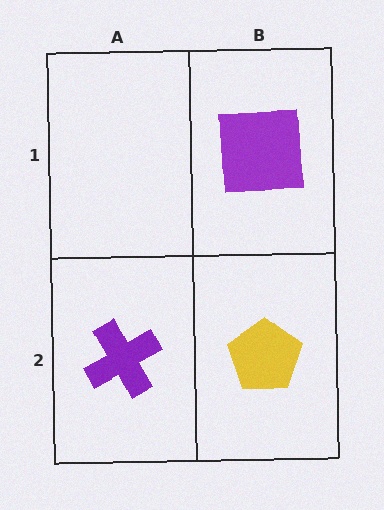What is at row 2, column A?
A purple cross.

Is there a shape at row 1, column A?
No, that cell is empty.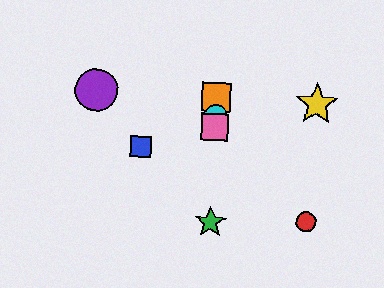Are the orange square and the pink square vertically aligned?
Yes, both are at x≈216.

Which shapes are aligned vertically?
The green star, the orange square, the cyan circle, the pink square are aligned vertically.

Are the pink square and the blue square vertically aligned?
No, the pink square is at x≈215 and the blue square is at x≈141.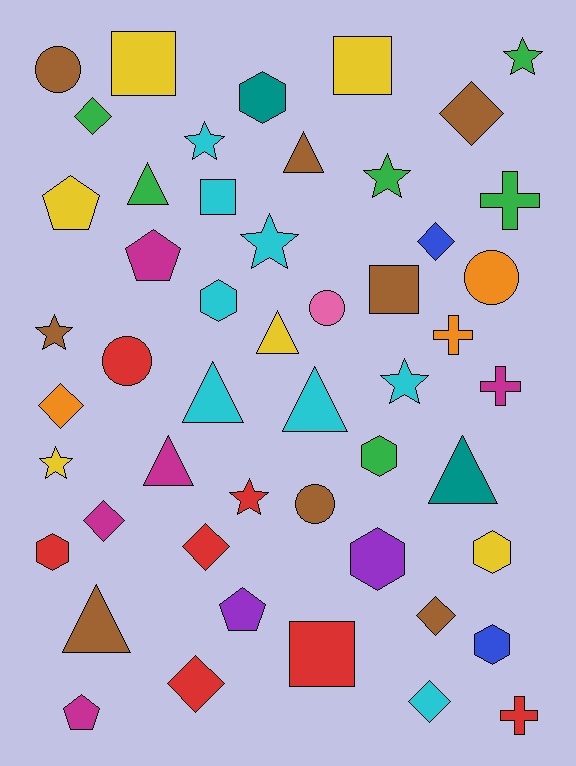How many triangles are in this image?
There are 8 triangles.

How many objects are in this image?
There are 50 objects.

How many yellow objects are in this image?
There are 6 yellow objects.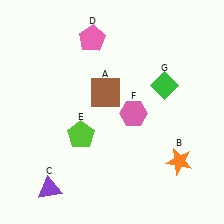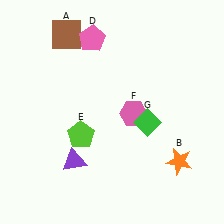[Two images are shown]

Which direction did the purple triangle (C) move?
The purple triangle (C) moved up.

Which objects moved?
The objects that moved are: the brown square (A), the purple triangle (C), the green diamond (G).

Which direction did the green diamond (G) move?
The green diamond (G) moved down.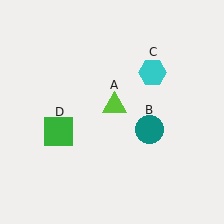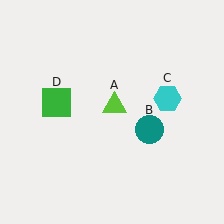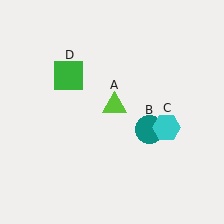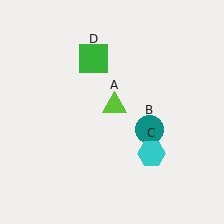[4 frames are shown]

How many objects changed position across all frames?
2 objects changed position: cyan hexagon (object C), green square (object D).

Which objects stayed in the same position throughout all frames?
Lime triangle (object A) and teal circle (object B) remained stationary.